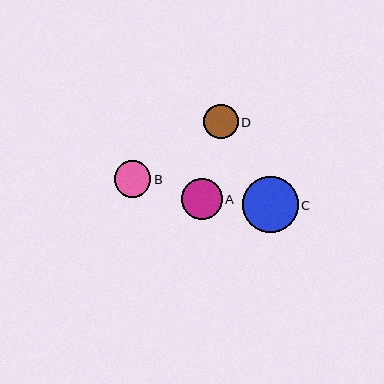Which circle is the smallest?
Circle D is the smallest with a size of approximately 34 pixels.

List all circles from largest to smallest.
From largest to smallest: C, A, B, D.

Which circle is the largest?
Circle C is the largest with a size of approximately 56 pixels.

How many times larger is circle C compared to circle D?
Circle C is approximately 1.6 times the size of circle D.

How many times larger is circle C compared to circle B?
Circle C is approximately 1.5 times the size of circle B.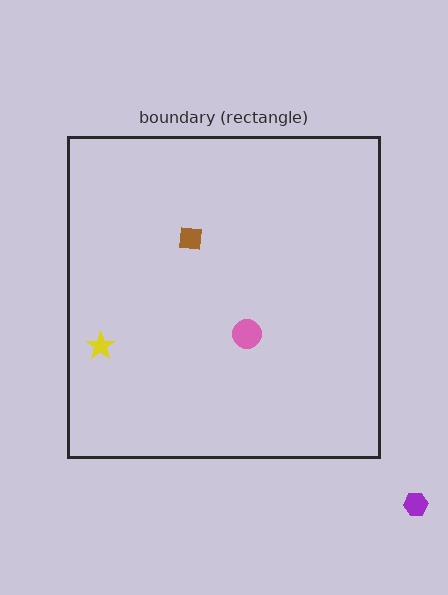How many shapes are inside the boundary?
3 inside, 1 outside.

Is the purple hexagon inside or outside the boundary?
Outside.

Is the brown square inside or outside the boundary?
Inside.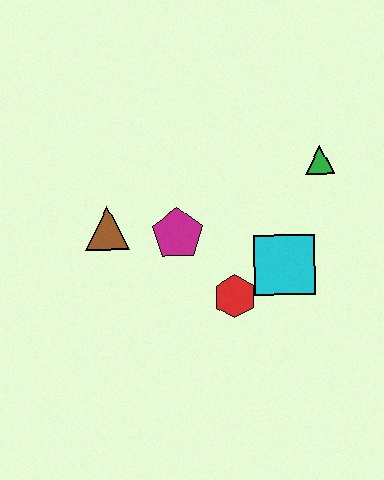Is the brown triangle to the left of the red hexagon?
Yes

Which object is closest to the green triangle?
The cyan square is closest to the green triangle.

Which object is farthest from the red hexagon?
The green triangle is farthest from the red hexagon.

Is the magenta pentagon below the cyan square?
No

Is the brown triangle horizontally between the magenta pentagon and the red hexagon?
No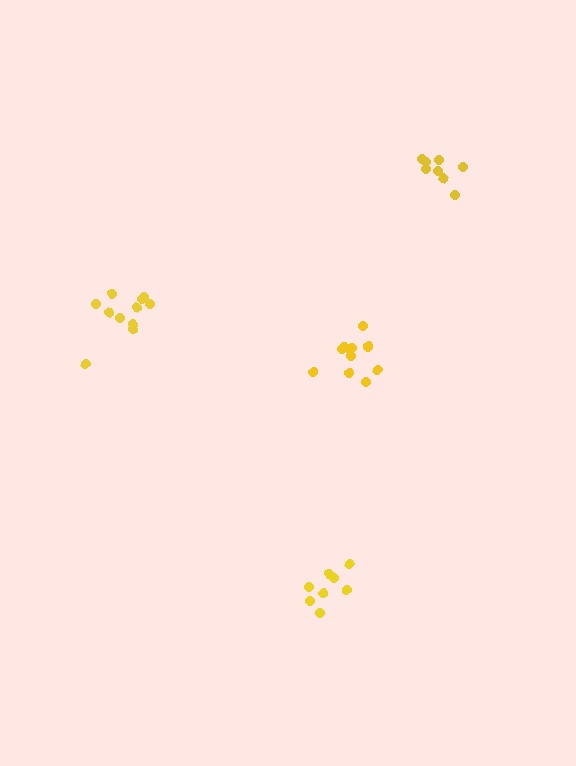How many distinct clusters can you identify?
There are 4 distinct clusters.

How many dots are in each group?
Group 1: 12 dots, Group 2: 8 dots, Group 3: 8 dots, Group 4: 11 dots (39 total).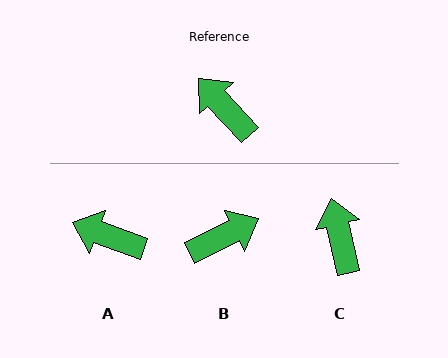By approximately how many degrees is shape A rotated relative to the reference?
Approximately 27 degrees counter-clockwise.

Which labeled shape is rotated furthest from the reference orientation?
B, about 106 degrees away.